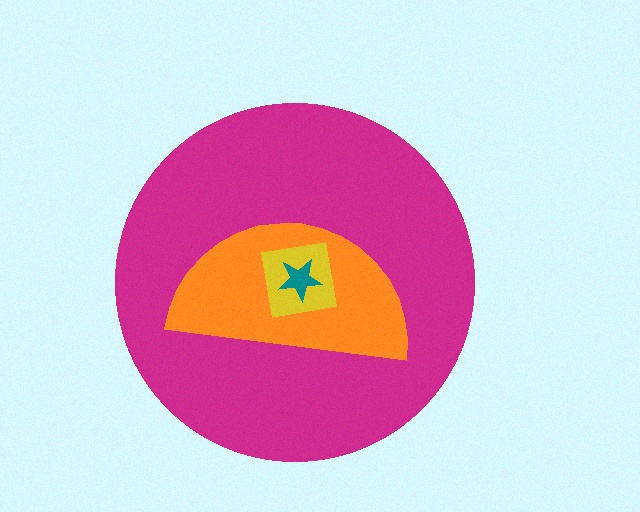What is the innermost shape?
The teal star.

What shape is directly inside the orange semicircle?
The yellow square.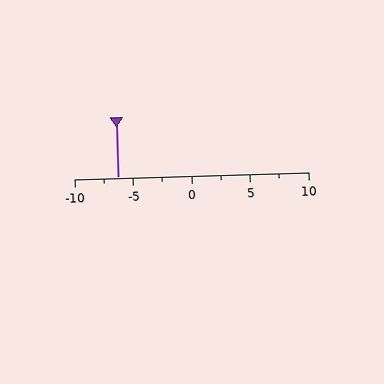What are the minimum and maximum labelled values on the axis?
The axis runs from -10 to 10.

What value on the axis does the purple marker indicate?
The marker indicates approximately -6.2.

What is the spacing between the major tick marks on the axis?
The major ticks are spaced 5 apart.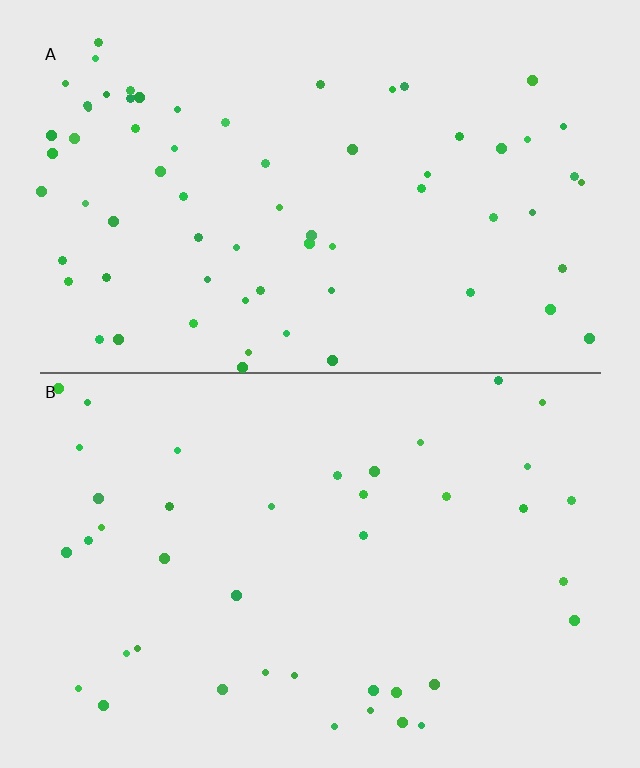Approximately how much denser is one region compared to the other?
Approximately 1.7× — region A over region B.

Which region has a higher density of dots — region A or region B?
A (the top).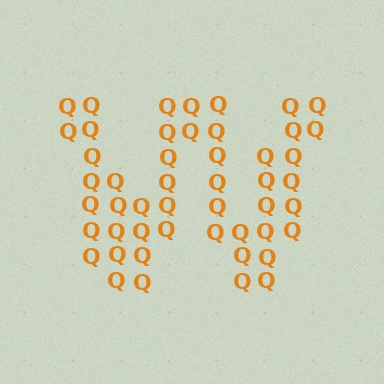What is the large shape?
The large shape is the letter W.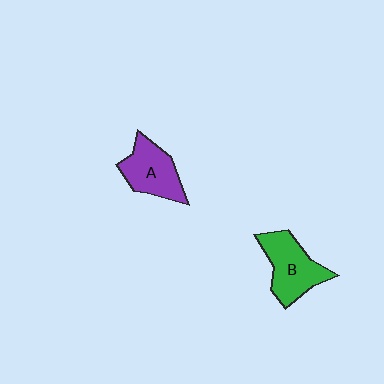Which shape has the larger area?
Shape B (green).